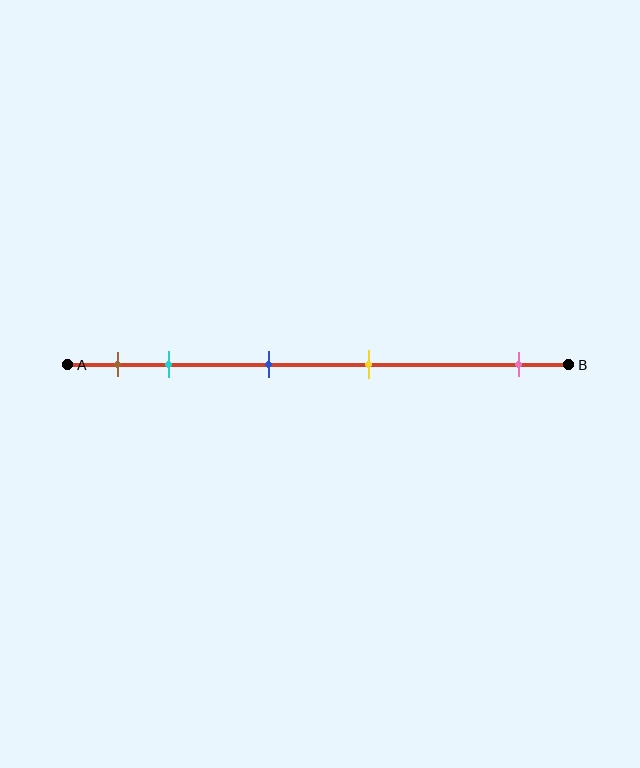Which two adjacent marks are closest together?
The brown and cyan marks are the closest adjacent pair.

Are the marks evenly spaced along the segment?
No, the marks are not evenly spaced.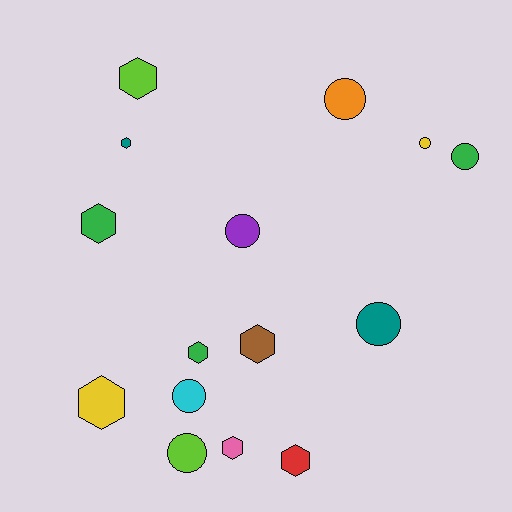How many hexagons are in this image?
There are 8 hexagons.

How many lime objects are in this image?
There are 2 lime objects.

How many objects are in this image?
There are 15 objects.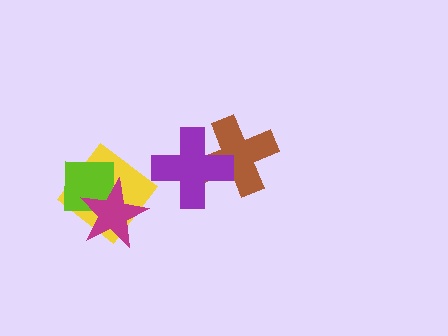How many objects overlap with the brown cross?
1 object overlaps with the brown cross.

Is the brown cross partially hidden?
Yes, it is partially covered by another shape.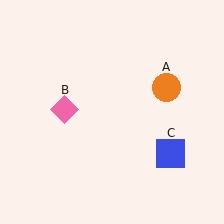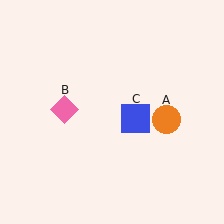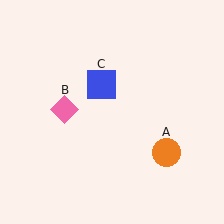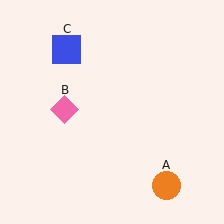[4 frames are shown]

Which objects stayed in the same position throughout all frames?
Pink diamond (object B) remained stationary.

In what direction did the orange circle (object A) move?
The orange circle (object A) moved down.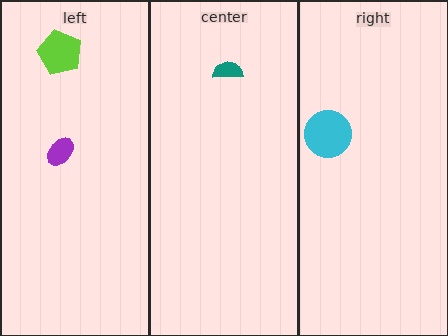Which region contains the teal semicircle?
The center region.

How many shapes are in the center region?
1.